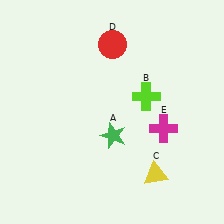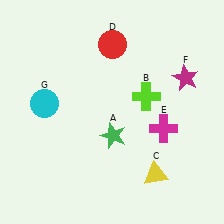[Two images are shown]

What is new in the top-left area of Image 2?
A cyan circle (G) was added in the top-left area of Image 2.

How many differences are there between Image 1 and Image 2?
There are 2 differences between the two images.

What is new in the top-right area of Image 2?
A magenta star (F) was added in the top-right area of Image 2.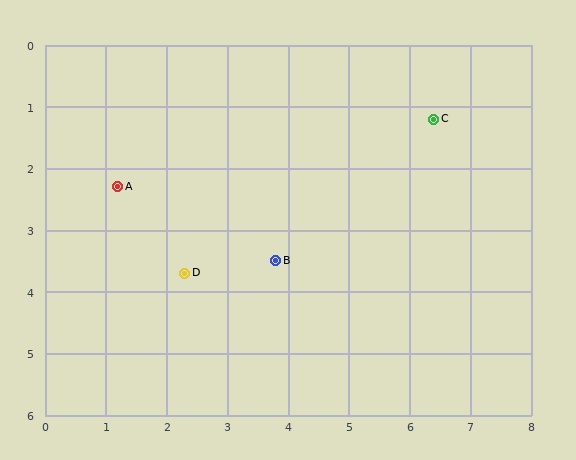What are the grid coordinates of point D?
Point D is at approximately (2.3, 3.7).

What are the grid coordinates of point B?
Point B is at approximately (3.8, 3.5).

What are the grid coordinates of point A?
Point A is at approximately (1.2, 2.3).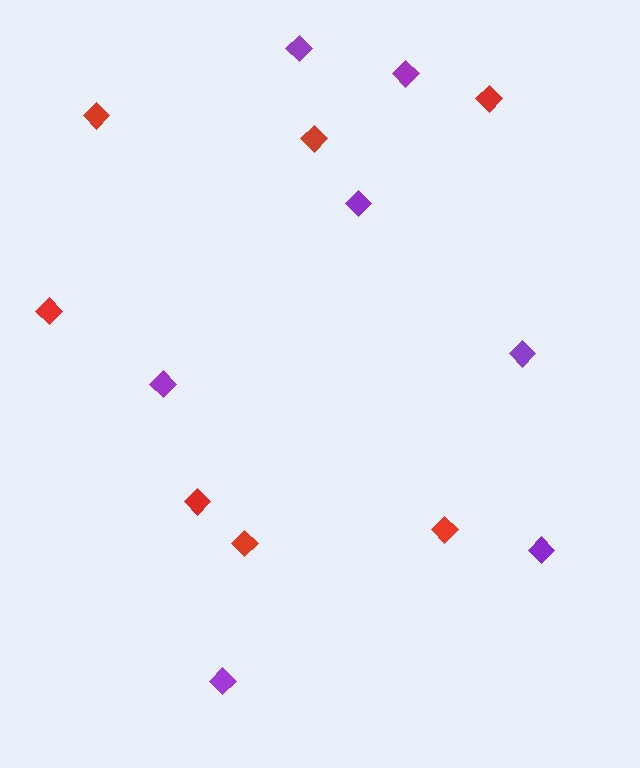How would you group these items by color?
There are 2 groups: one group of purple diamonds (7) and one group of red diamonds (7).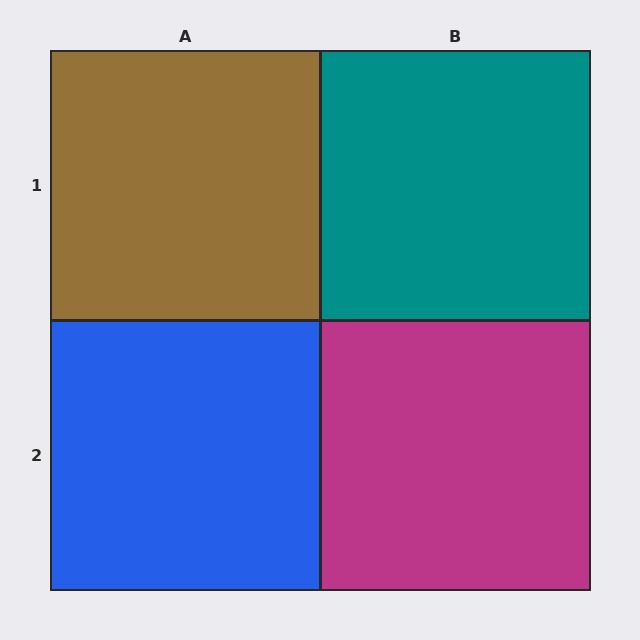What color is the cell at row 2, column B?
Magenta.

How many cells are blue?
1 cell is blue.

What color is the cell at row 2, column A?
Blue.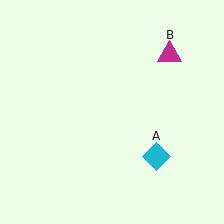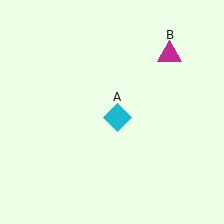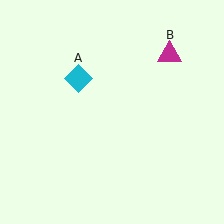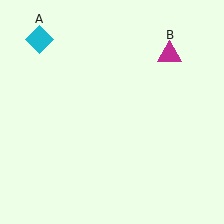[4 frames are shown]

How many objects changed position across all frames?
1 object changed position: cyan diamond (object A).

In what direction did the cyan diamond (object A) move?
The cyan diamond (object A) moved up and to the left.